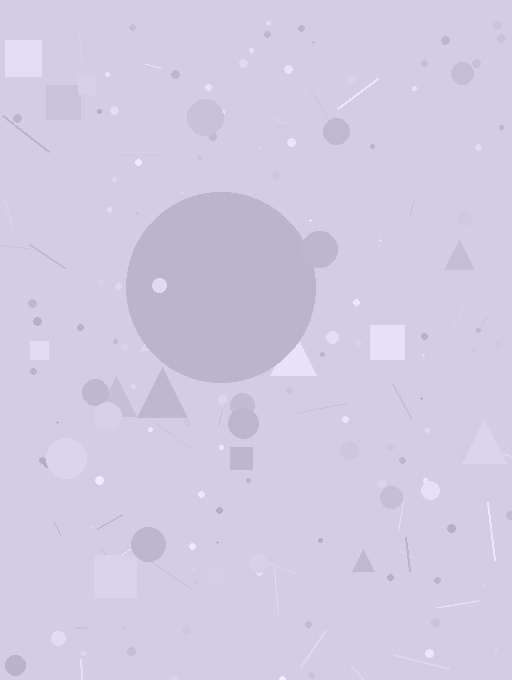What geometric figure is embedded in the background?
A circle is embedded in the background.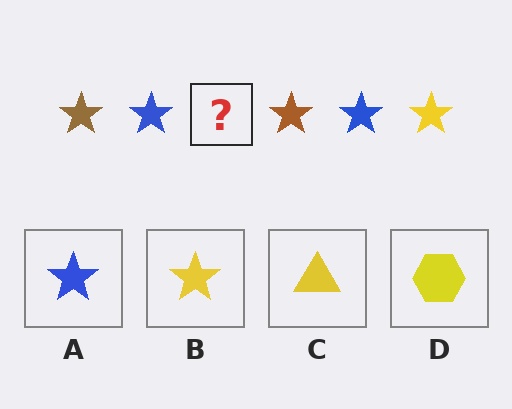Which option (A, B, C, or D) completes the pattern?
B.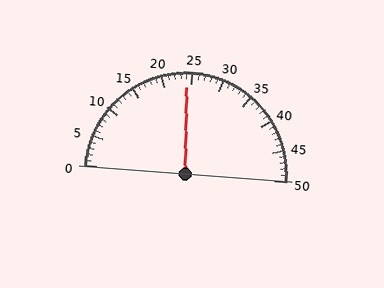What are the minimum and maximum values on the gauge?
The gauge ranges from 0 to 50.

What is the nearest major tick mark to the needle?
The nearest major tick mark is 25.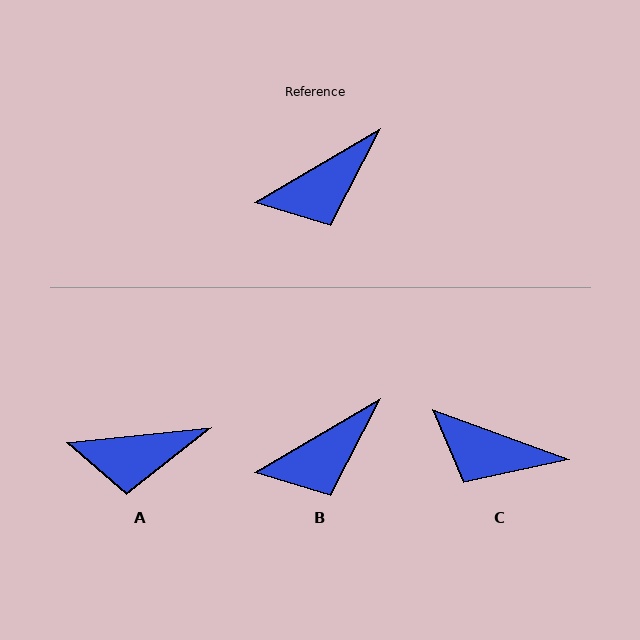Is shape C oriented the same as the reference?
No, it is off by about 51 degrees.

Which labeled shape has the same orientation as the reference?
B.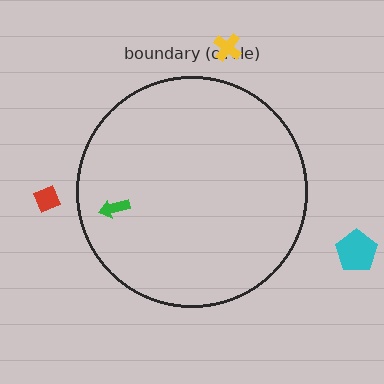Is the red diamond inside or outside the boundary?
Outside.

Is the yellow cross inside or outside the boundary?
Outside.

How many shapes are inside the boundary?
1 inside, 3 outside.